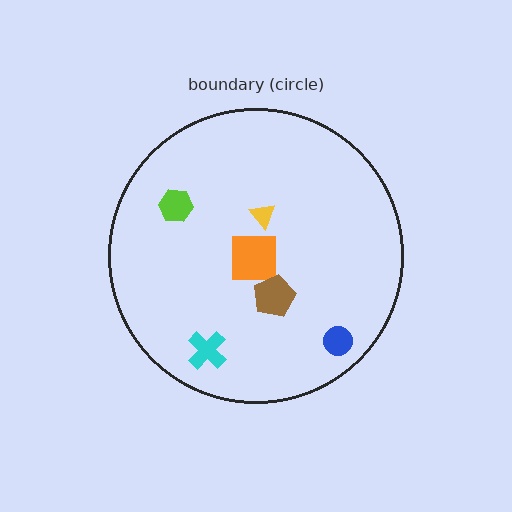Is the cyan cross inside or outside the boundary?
Inside.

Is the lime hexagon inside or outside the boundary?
Inside.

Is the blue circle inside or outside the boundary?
Inside.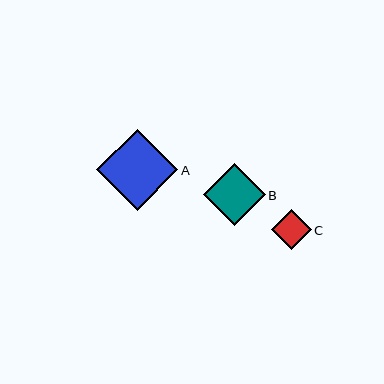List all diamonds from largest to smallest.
From largest to smallest: A, B, C.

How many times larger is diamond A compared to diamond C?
Diamond A is approximately 2.0 times the size of diamond C.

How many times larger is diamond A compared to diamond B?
Diamond A is approximately 1.3 times the size of diamond B.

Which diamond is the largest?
Diamond A is the largest with a size of approximately 81 pixels.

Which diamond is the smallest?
Diamond C is the smallest with a size of approximately 40 pixels.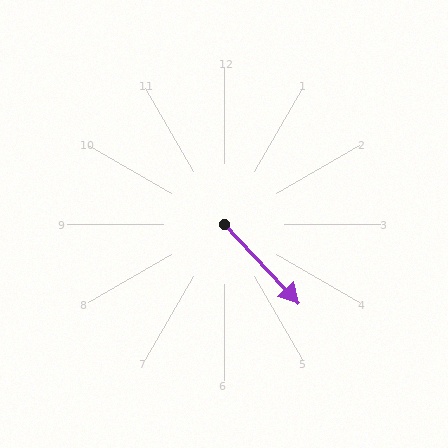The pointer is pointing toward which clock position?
Roughly 5 o'clock.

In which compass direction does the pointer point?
Southeast.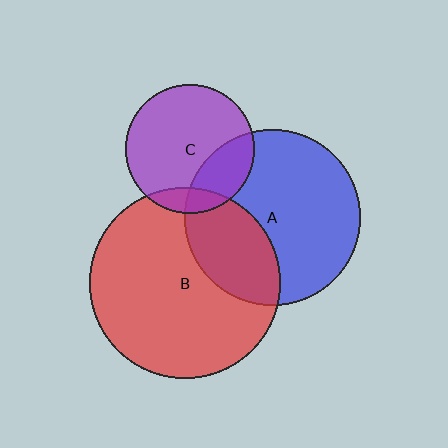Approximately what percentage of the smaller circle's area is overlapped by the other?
Approximately 10%.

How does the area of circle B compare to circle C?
Approximately 2.2 times.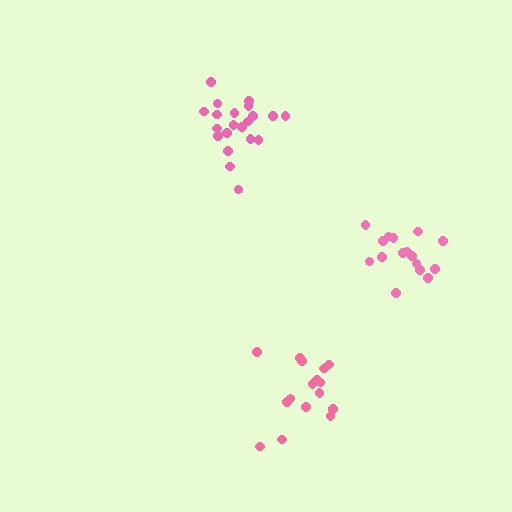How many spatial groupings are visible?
There are 3 spatial groupings.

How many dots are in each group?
Group 1: 21 dots, Group 2: 16 dots, Group 3: 16 dots (53 total).